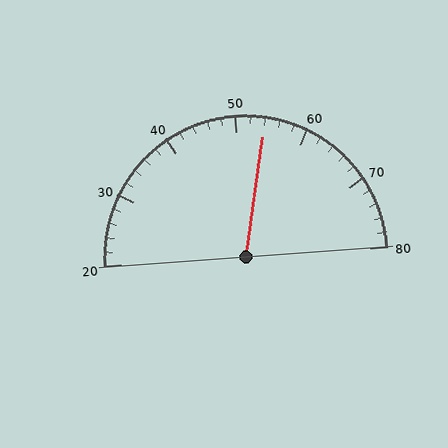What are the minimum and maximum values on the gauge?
The gauge ranges from 20 to 80.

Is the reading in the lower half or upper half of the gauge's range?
The reading is in the upper half of the range (20 to 80).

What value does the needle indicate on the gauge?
The needle indicates approximately 54.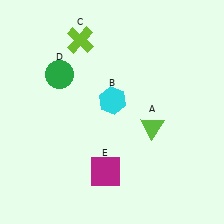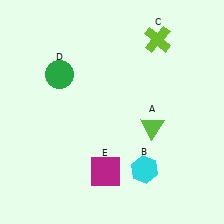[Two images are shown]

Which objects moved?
The objects that moved are: the cyan hexagon (B), the lime cross (C).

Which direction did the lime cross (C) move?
The lime cross (C) moved right.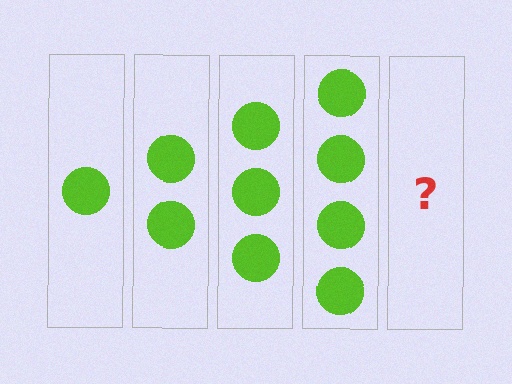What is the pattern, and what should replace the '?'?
The pattern is that each step adds one more circle. The '?' should be 5 circles.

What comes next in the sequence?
The next element should be 5 circles.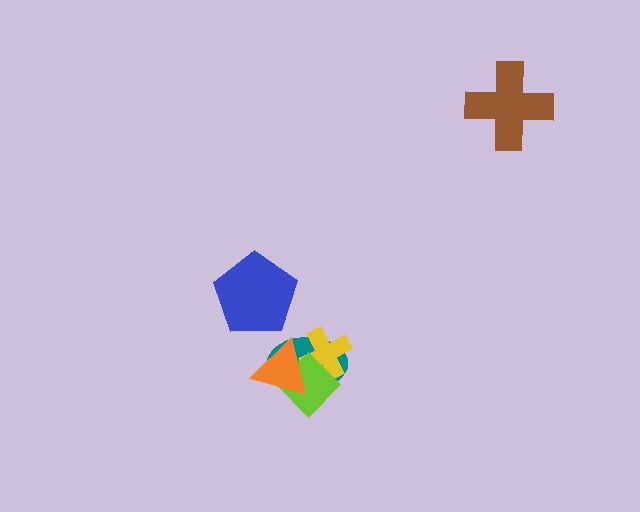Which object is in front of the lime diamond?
The orange triangle is in front of the lime diamond.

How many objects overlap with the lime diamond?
3 objects overlap with the lime diamond.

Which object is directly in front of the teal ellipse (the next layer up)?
The yellow cross is directly in front of the teal ellipse.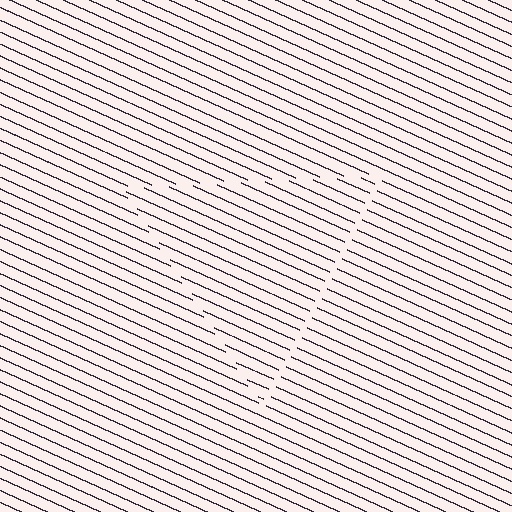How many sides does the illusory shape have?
3 sides — the line-ends trace a triangle.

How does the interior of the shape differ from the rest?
The interior of the shape contains the same grating, shifted by half a period — the contour is defined by the phase discontinuity where line-ends from the inner and outer gratings abut.